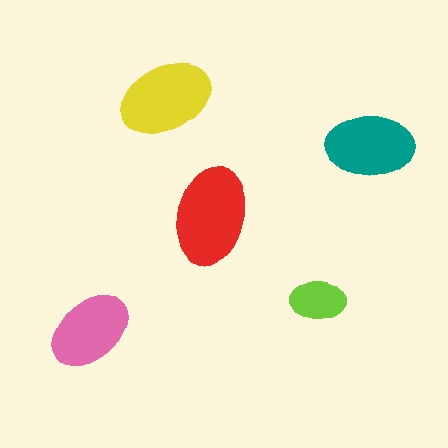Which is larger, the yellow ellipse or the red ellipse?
The red one.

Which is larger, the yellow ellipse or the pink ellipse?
The yellow one.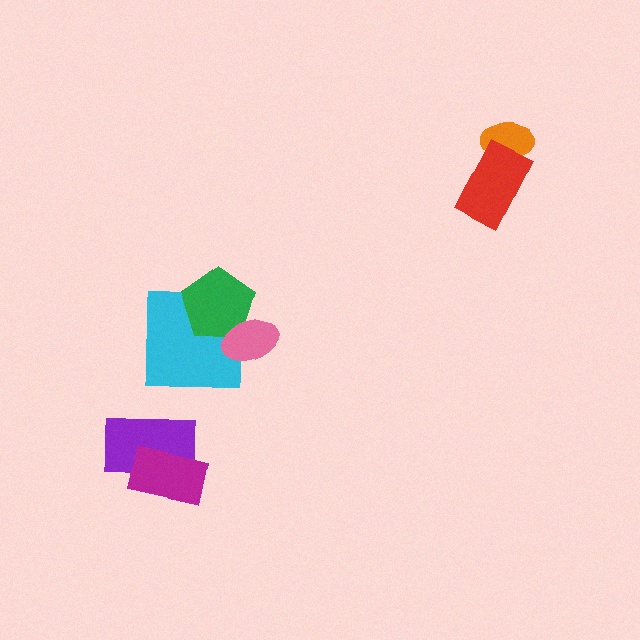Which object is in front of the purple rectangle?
The magenta rectangle is in front of the purple rectangle.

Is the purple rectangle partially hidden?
Yes, it is partially covered by another shape.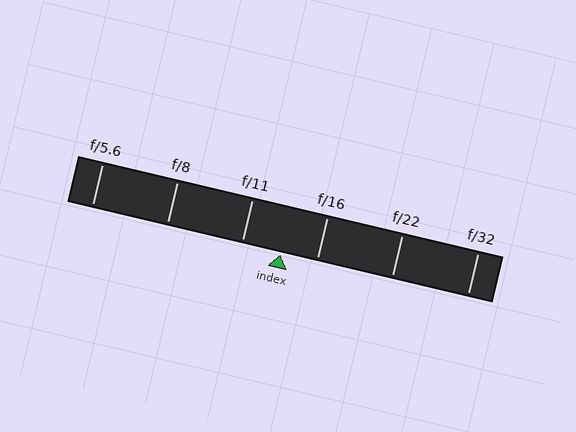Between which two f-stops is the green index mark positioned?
The index mark is between f/11 and f/16.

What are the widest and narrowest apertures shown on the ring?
The widest aperture shown is f/5.6 and the narrowest is f/32.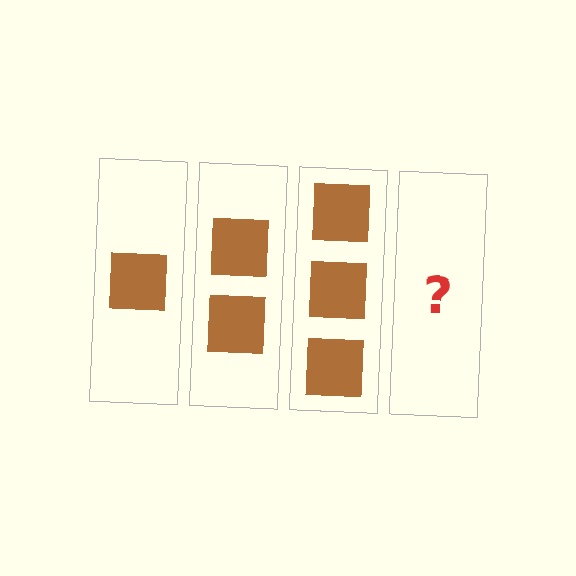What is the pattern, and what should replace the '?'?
The pattern is that each step adds one more square. The '?' should be 4 squares.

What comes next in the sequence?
The next element should be 4 squares.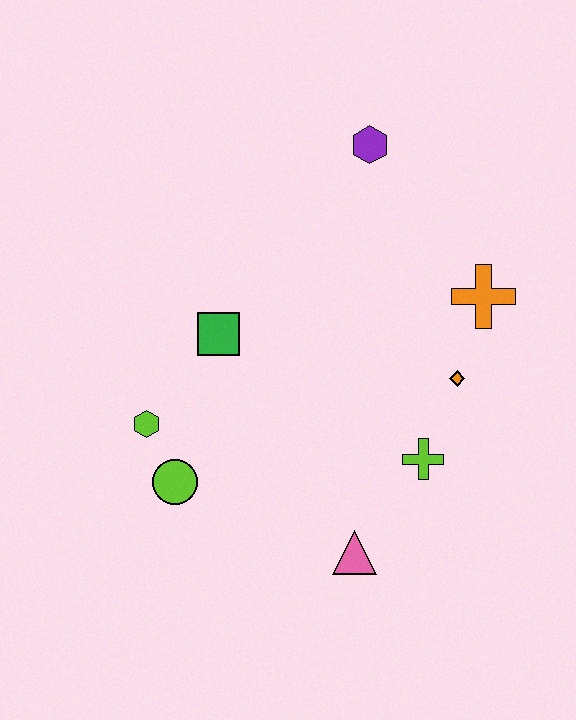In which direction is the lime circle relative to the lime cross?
The lime circle is to the left of the lime cross.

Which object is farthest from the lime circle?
The purple hexagon is farthest from the lime circle.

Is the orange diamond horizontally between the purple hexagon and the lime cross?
No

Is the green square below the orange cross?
Yes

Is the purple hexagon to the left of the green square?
No